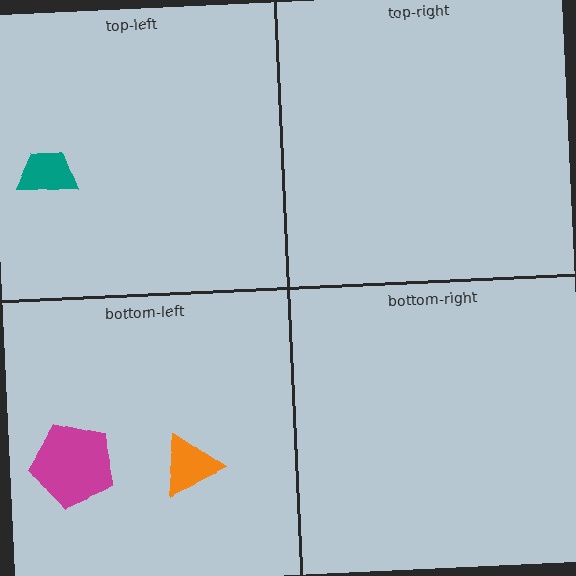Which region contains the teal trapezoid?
The top-left region.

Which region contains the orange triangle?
The bottom-left region.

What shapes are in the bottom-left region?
The orange triangle, the magenta pentagon.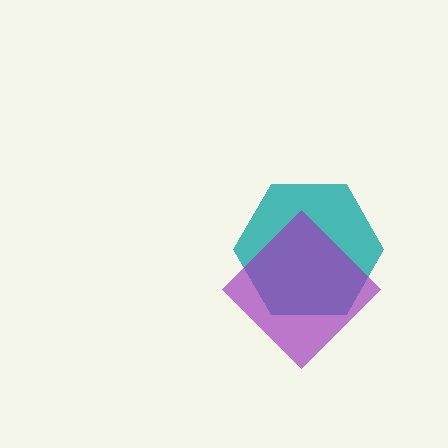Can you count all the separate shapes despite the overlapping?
Yes, there are 2 separate shapes.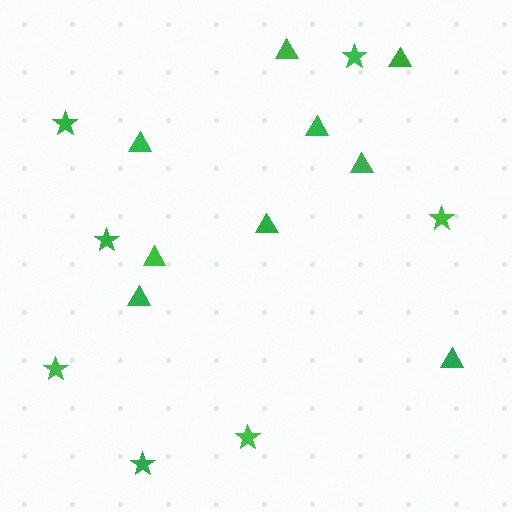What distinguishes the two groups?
There are 2 groups: one group of triangles (9) and one group of stars (7).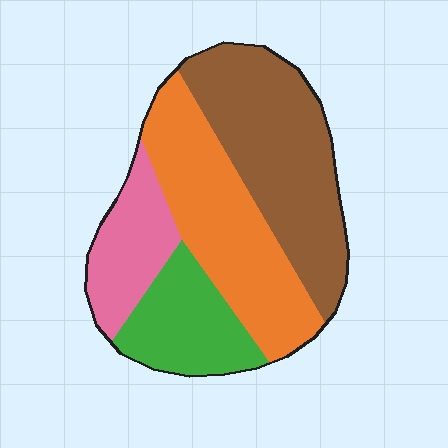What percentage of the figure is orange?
Orange covers about 30% of the figure.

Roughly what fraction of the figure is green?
Green covers around 15% of the figure.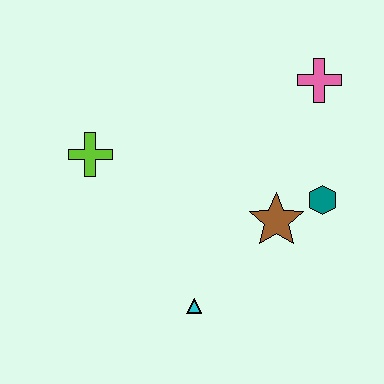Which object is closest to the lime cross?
The cyan triangle is closest to the lime cross.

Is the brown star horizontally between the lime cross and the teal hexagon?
Yes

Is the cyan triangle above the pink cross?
No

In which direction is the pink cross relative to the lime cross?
The pink cross is to the right of the lime cross.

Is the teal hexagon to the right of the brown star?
Yes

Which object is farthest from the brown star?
The lime cross is farthest from the brown star.